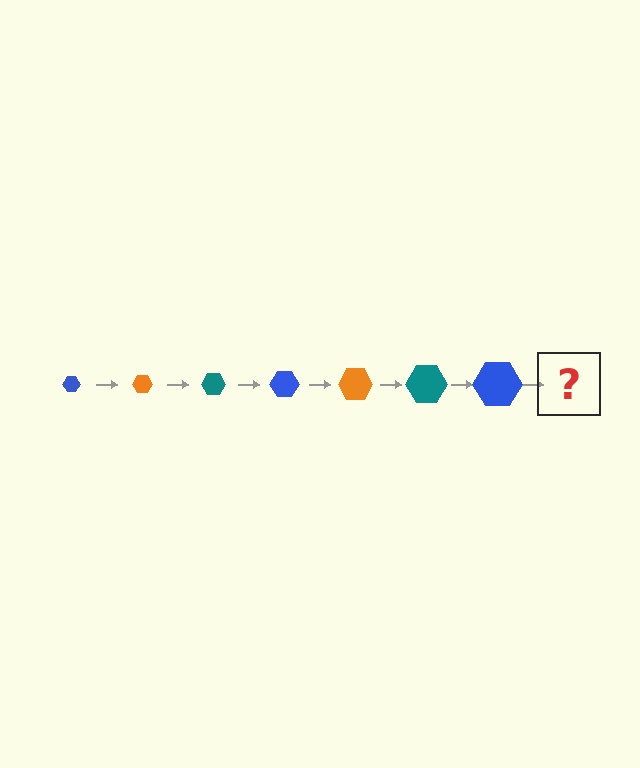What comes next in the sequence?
The next element should be an orange hexagon, larger than the previous one.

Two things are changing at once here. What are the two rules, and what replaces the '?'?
The two rules are that the hexagon grows larger each step and the color cycles through blue, orange, and teal. The '?' should be an orange hexagon, larger than the previous one.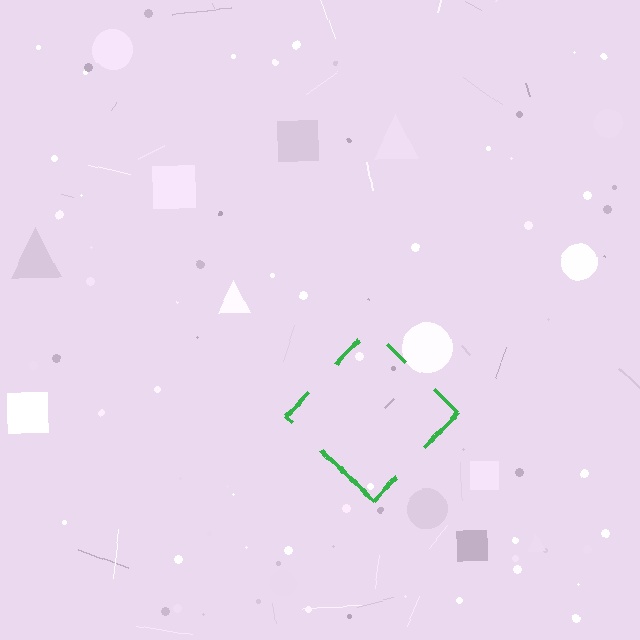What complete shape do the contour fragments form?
The contour fragments form a diamond.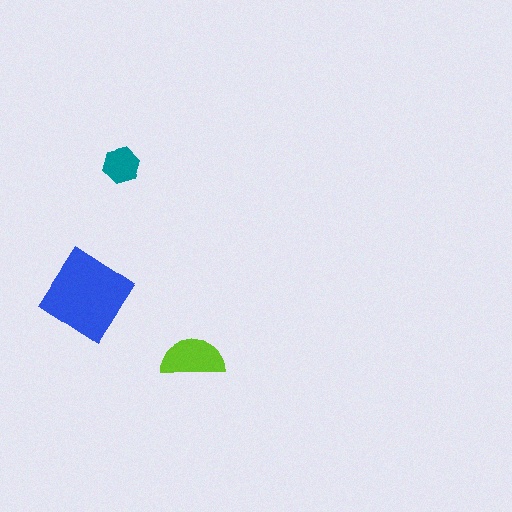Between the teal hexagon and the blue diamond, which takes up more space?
The blue diamond.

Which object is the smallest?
The teal hexagon.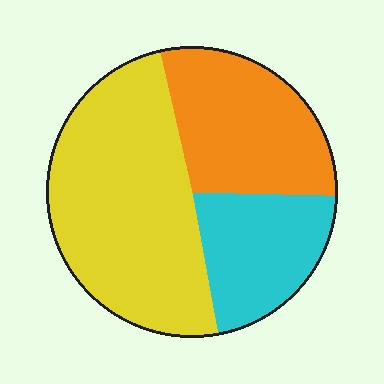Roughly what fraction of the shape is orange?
Orange covers around 30% of the shape.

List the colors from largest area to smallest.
From largest to smallest: yellow, orange, cyan.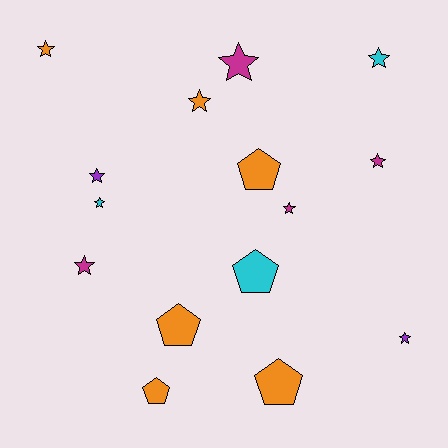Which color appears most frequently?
Orange, with 6 objects.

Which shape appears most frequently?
Star, with 10 objects.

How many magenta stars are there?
There are 4 magenta stars.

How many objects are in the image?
There are 15 objects.